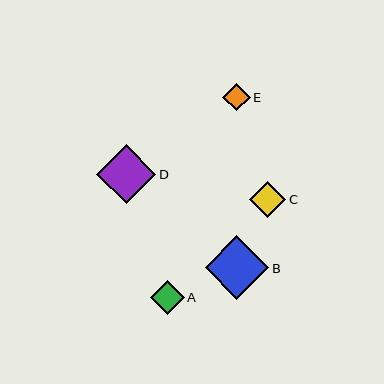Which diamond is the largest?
Diamond B is the largest with a size of approximately 64 pixels.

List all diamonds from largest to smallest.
From largest to smallest: B, D, C, A, E.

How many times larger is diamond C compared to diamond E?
Diamond C is approximately 1.3 times the size of diamond E.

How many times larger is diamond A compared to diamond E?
Diamond A is approximately 1.2 times the size of diamond E.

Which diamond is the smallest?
Diamond E is the smallest with a size of approximately 28 pixels.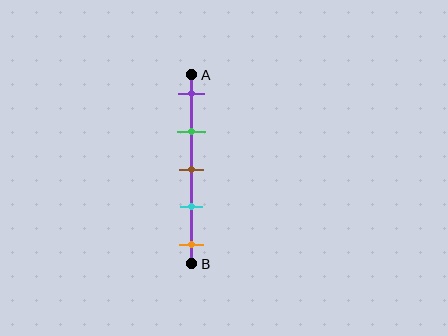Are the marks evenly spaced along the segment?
Yes, the marks are approximately evenly spaced.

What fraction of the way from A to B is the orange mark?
The orange mark is approximately 90% (0.9) of the way from A to B.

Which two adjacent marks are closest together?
The brown and cyan marks are the closest adjacent pair.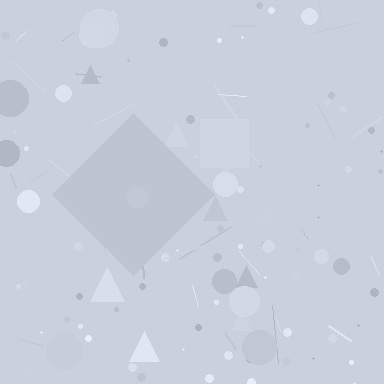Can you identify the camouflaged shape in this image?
The camouflaged shape is a diamond.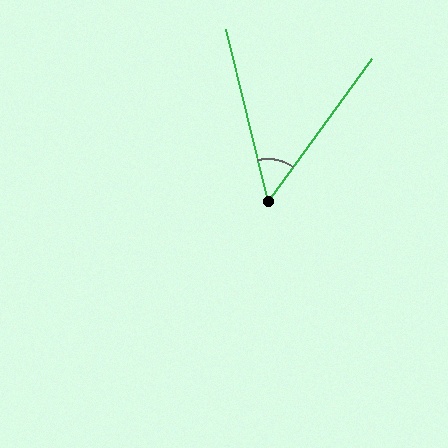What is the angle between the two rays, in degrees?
Approximately 50 degrees.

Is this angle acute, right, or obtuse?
It is acute.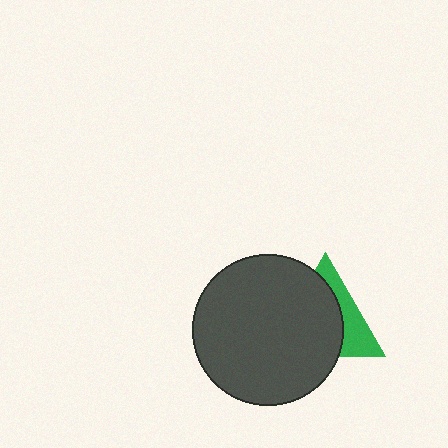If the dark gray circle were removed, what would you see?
You would see the complete green triangle.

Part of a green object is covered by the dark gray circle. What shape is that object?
It is a triangle.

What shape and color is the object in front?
The object in front is a dark gray circle.